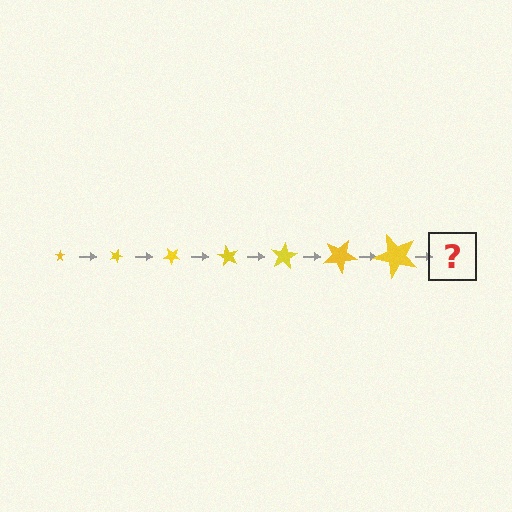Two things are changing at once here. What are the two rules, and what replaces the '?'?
The two rules are that the star grows larger each step and it rotates 20 degrees each step. The '?' should be a star, larger than the previous one and rotated 140 degrees from the start.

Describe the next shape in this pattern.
It should be a star, larger than the previous one and rotated 140 degrees from the start.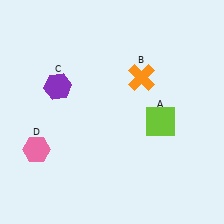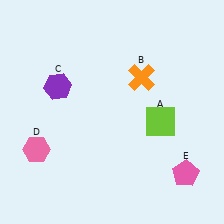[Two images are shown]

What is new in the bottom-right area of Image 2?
A pink pentagon (E) was added in the bottom-right area of Image 2.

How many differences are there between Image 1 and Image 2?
There is 1 difference between the two images.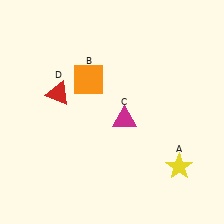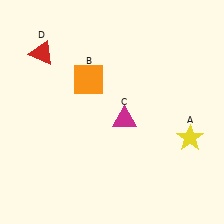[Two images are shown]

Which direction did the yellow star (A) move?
The yellow star (A) moved up.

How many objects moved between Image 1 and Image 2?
2 objects moved between the two images.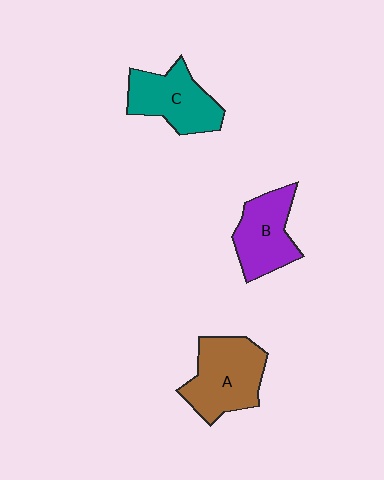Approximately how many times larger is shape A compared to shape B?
Approximately 1.2 times.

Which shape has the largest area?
Shape A (brown).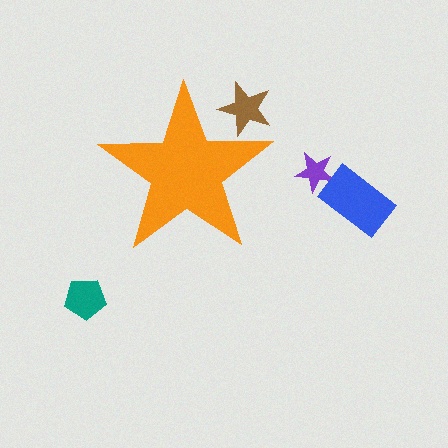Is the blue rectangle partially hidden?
No, the blue rectangle is fully visible.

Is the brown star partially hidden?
Yes, the brown star is partially hidden behind the orange star.